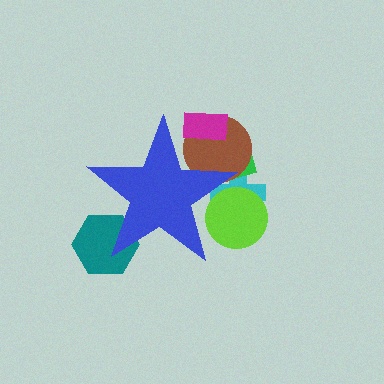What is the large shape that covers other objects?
A blue star.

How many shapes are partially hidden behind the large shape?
6 shapes are partially hidden.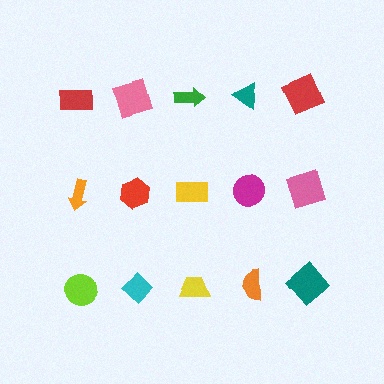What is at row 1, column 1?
A red rectangle.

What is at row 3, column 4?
An orange semicircle.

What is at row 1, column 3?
A green arrow.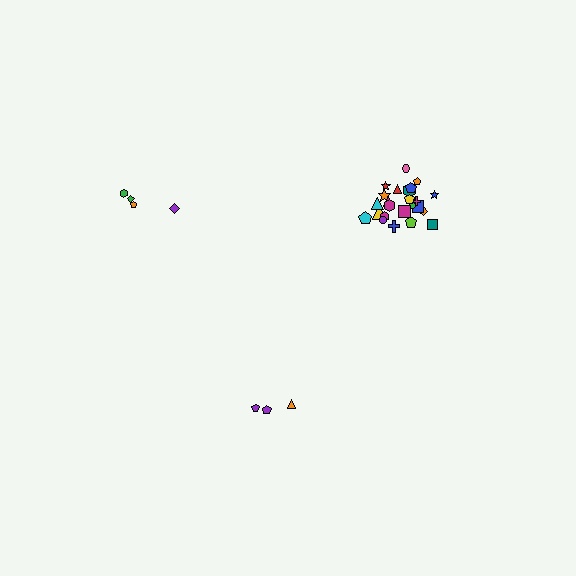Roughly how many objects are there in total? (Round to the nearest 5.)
Roughly 30 objects in total.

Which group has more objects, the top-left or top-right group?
The top-right group.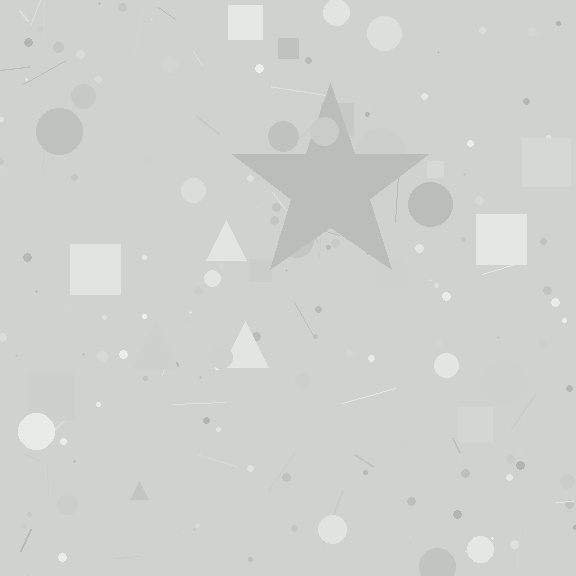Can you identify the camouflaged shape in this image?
The camouflaged shape is a star.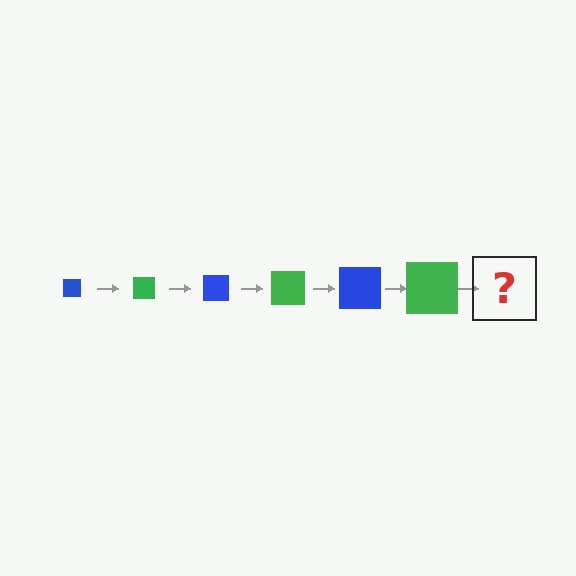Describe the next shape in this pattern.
It should be a blue square, larger than the previous one.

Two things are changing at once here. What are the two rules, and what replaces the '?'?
The two rules are that the square grows larger each step and the color cycles through blue and green. The '?' should be a blue square, larger than the previous one.